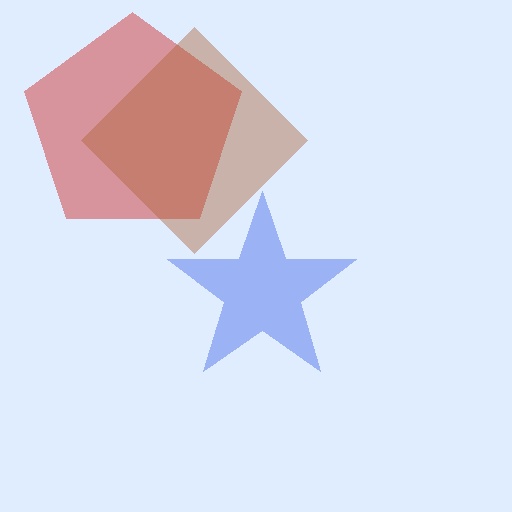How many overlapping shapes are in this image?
There are 3 overlapping shapes in the image.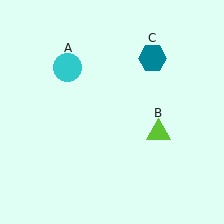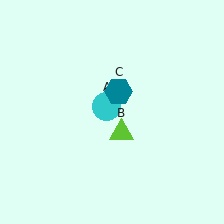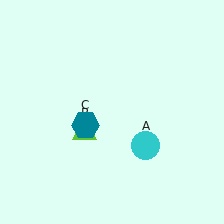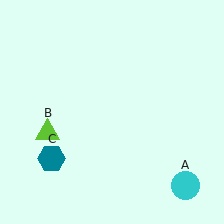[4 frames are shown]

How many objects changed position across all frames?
3 objects changed position: cyan circle (object A), lime triangle (object B), teal hexagon (object C).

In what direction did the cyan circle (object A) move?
The cyan circle (object A) moved down and to the right.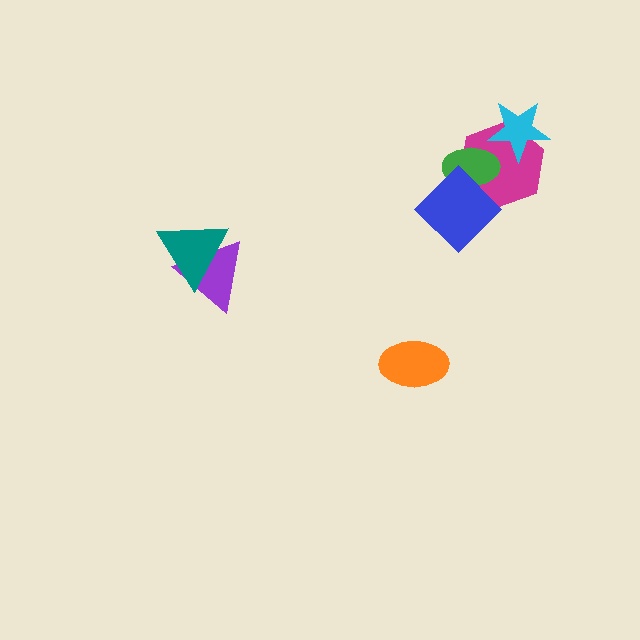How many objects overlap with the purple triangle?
1 object overlaps with the purple triangle.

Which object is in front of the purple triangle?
The teal triangle is in front of the purple triangle.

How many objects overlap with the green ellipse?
2 objects overlap with the green ellipse.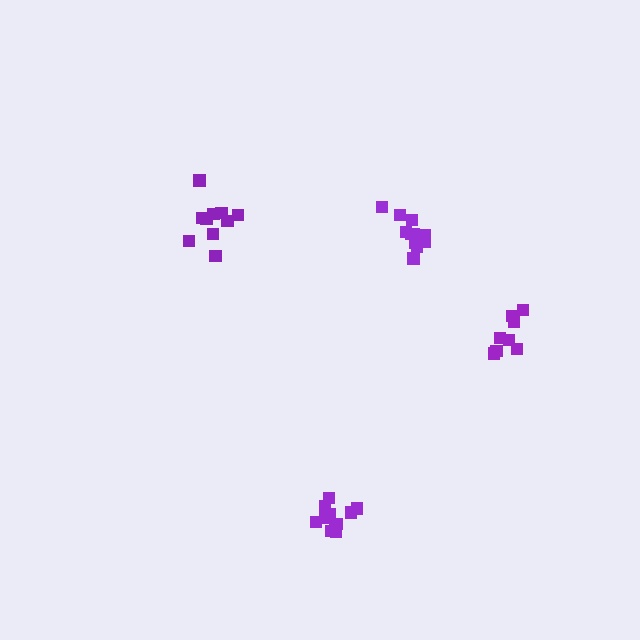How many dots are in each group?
Group 1: 12 dots, Group 2: 10 dots, Group 3: 12 dots, Group 4: 8 dots (42 total).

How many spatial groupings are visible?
There are 4 spatial groupings.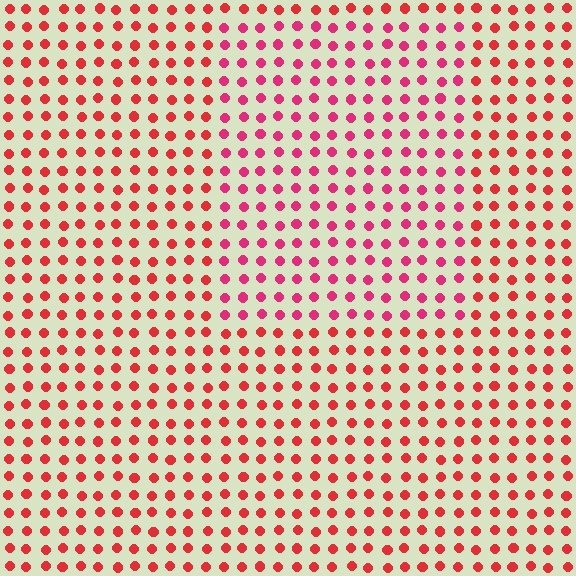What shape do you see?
I see a rectangle.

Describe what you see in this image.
The image is filled with small red elements in a uniform arrangement. A rectangle-shaped region is visible where the elements are tinted to a slightly different hue, forming a subtle color boundary.